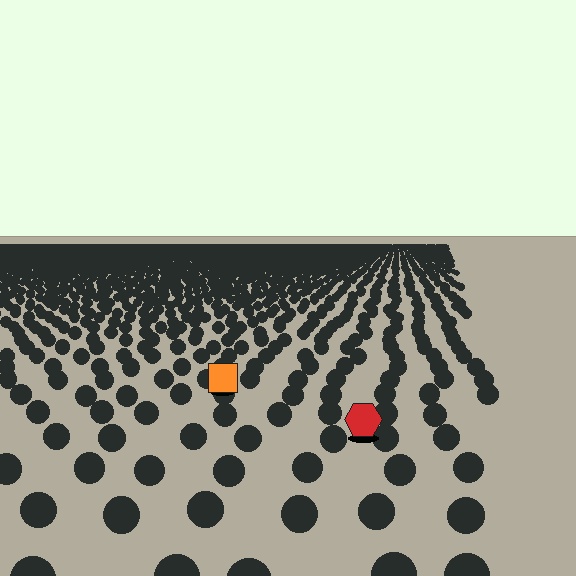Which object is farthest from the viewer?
The orange square is farthest from the viewer. It appears smaller and the ground texture around it is denser.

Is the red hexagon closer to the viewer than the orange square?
Yes. The red hexagon is closer — you can tell from the texture gradient: the ground texture is coarser near it.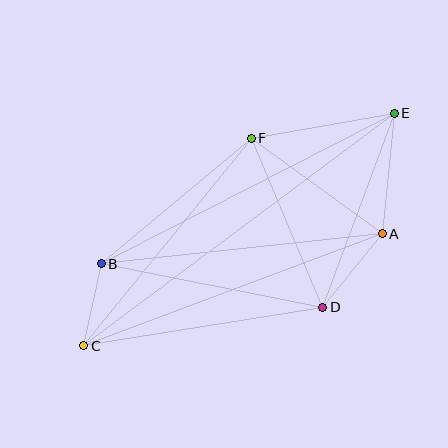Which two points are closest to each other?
Points B and C are closest to each other.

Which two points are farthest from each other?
Points C and E are farthest from each other.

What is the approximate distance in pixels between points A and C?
The distance between A and C is approximately 319 pixels.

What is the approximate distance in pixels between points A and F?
The distance between A and F is approximately 162 pixels.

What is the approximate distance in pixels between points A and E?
The distance between A and E is approximately 121 pixels.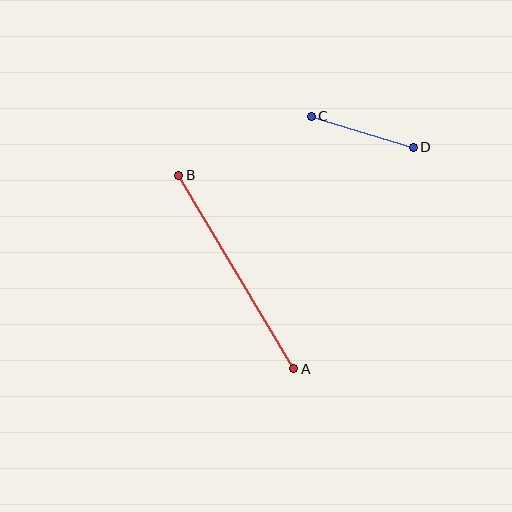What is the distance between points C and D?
The distance is approximately 107 pixels.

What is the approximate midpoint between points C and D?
The midpoint is at approximately (362, 132) pixels.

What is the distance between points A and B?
The distance is approximately 225 pixels.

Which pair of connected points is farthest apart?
Points A and B are farthest apart.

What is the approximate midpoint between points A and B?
The midpoint is at approximately (236, 272) pixels.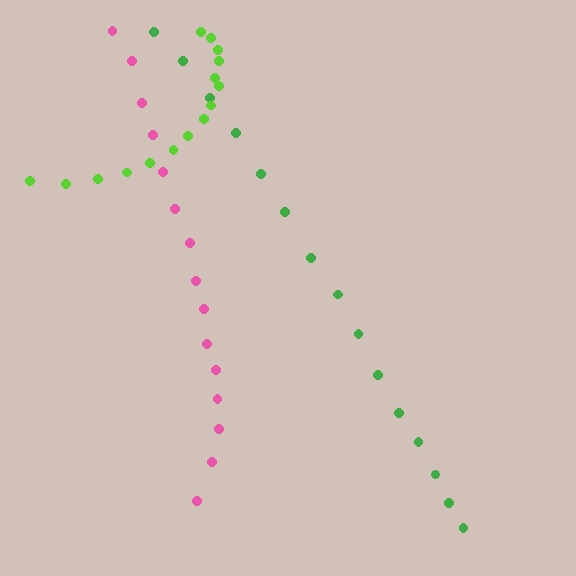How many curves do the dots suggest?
There are 3 distinct paths.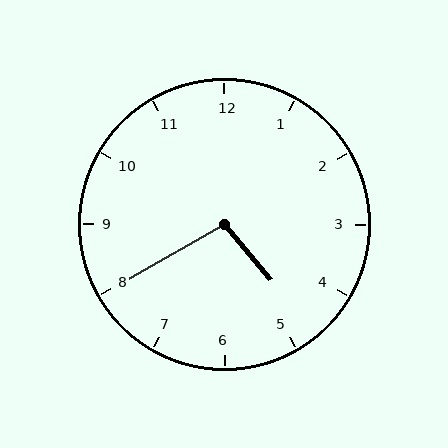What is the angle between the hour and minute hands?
Approximately 100 degrees.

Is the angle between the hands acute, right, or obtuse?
It is obtuse.